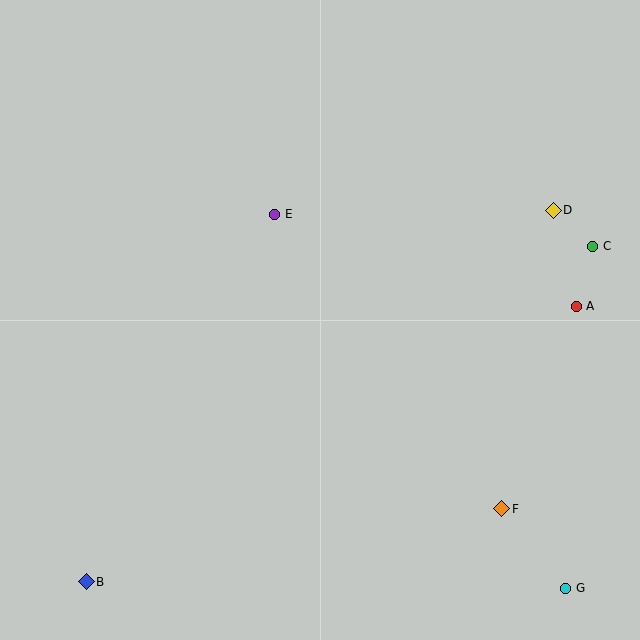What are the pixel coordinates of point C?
Point C is at (593, 246).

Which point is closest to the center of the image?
Point E at (275, 214) is closest to the center.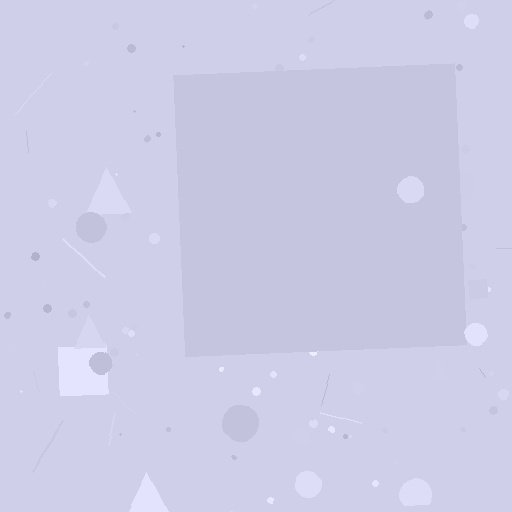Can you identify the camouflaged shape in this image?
The camouflaged shape is a square.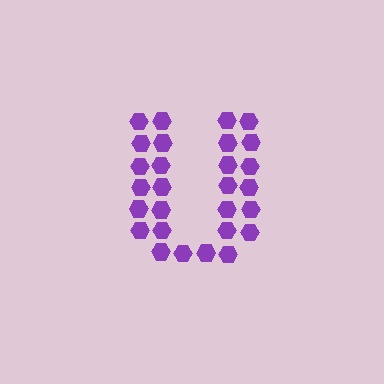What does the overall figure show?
The overall figure shows the letter U.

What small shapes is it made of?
It is made of small hexagons.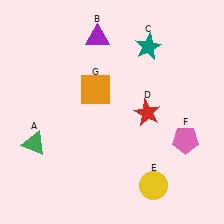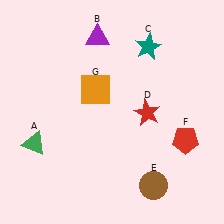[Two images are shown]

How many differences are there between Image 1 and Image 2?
There are 2 differences between the two images.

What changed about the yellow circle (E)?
In Image 1, E is yellow. In Image 2, it changed to brown.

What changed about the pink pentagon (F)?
In Image 1, F is pink. In Image 2, it changed to red.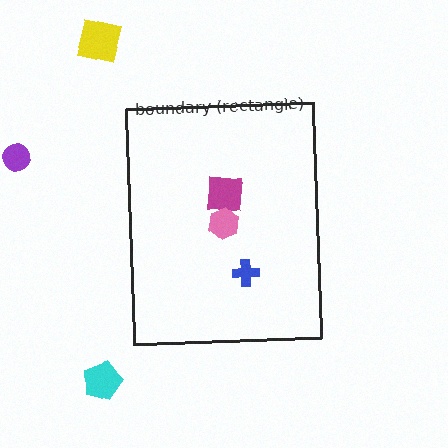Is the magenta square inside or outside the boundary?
Inside.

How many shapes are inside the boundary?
3 inside, 3 outside.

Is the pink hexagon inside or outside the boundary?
Inside.